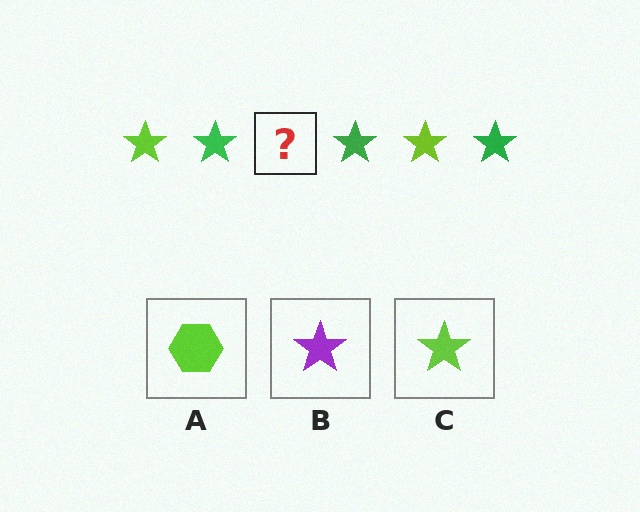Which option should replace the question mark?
Option C.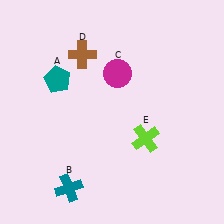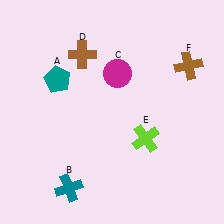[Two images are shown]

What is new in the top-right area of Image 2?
A brown cross (F) was added in the top-right area of Image 2.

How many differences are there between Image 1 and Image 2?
There is 1 difference between the two images.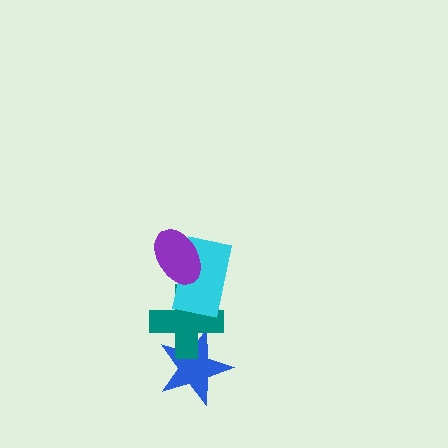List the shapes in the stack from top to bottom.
From top to bottom: the purple ellipse, the cyan rectangle, the teal cross, the blue star.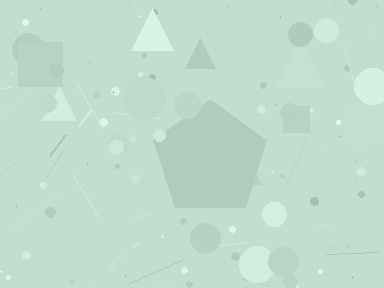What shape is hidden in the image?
A pentagon is hidden in the image.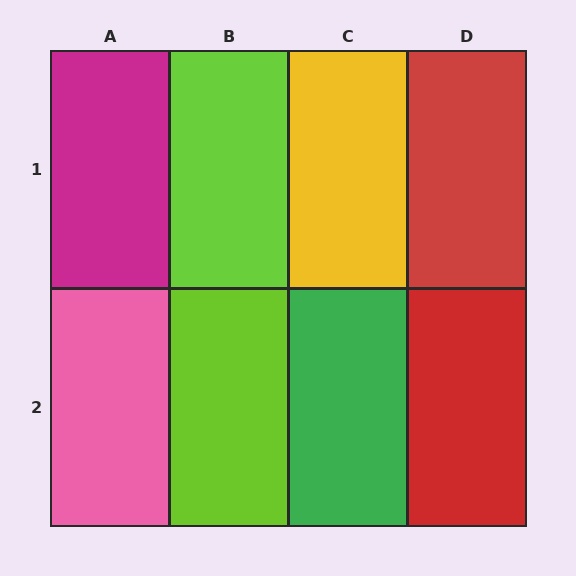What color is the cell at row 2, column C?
Green.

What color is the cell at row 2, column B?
Lime.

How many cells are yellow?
1 cell is yellow.